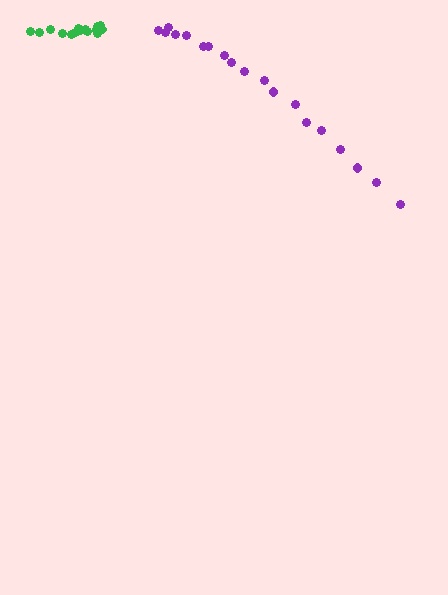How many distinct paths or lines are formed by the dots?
There are 2 distinct paths.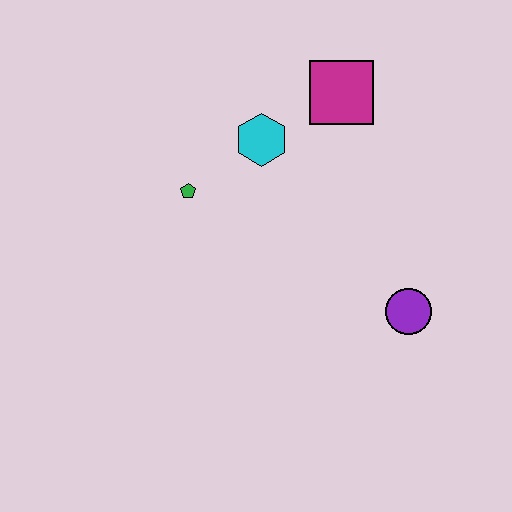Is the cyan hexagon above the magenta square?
No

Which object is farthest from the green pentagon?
The purple circle is farthest from the green pentagon.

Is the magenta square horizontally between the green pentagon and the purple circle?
Yes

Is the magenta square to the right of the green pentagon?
Yes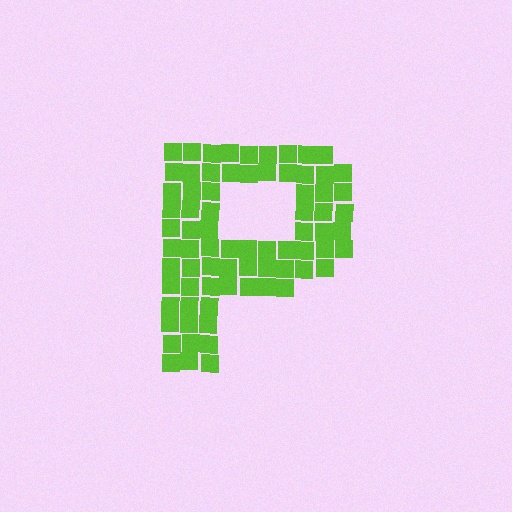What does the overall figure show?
The overall figure shows the letter P.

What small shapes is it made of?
It is made of small squares.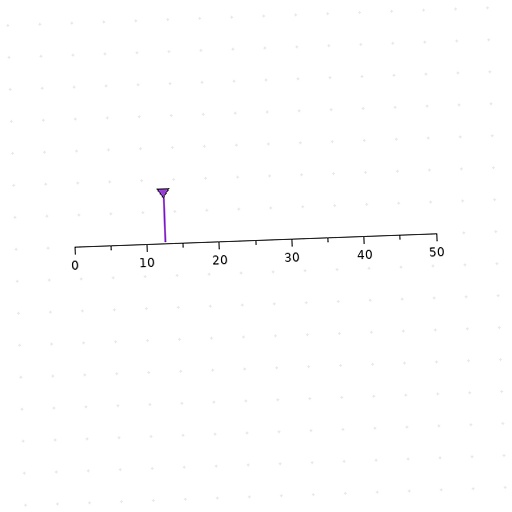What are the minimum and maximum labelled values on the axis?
The axis runs from 0 to 50.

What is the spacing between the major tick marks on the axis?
The major ticks are spaced 10 apart.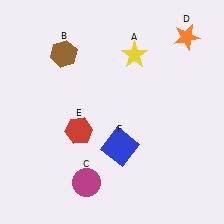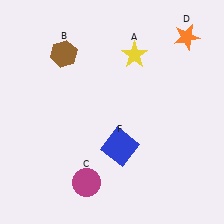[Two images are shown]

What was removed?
The red hexagon (E) was removed in Image 2.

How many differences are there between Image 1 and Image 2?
There is 1 difference between the two images.